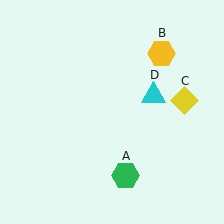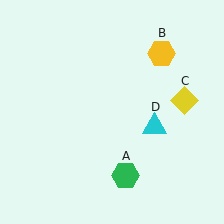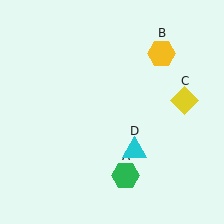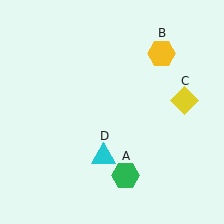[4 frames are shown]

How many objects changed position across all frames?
1 object changed position: cyan triangle (object D).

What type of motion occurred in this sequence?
The cyan triangle (object D) rotated clockwise around the center of the scene.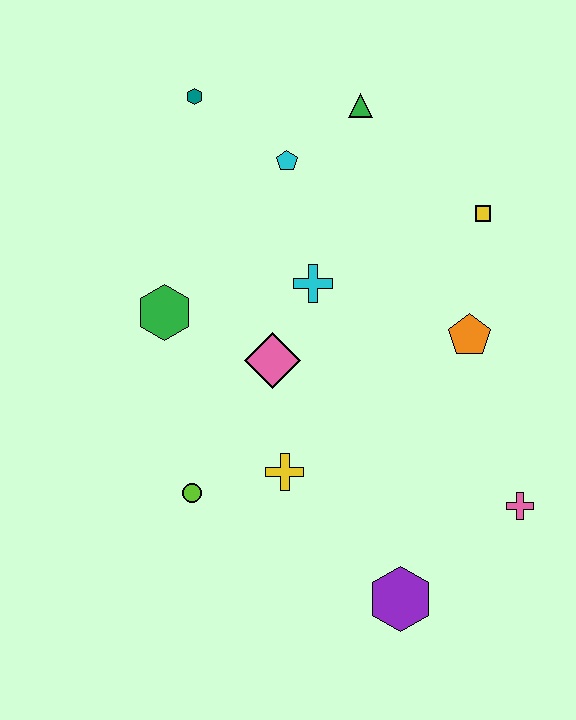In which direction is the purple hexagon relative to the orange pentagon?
The purple hexagon is below the orange pentagon.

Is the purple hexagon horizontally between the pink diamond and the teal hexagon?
No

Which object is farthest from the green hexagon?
The pink cross is farthest from the green hexagon.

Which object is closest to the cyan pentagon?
The green triangle is closest to the cyan pentagon.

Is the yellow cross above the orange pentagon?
No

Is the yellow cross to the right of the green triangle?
No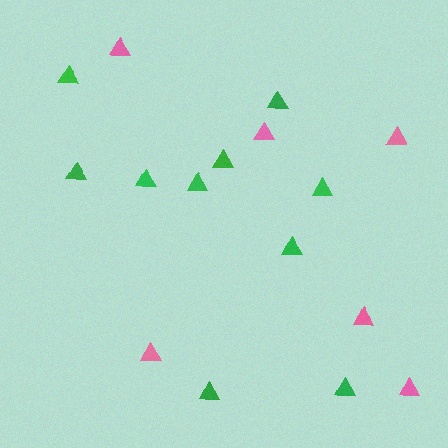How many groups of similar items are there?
There are 2 groups: one group of green triangles (10) and one group of pink triangles (6).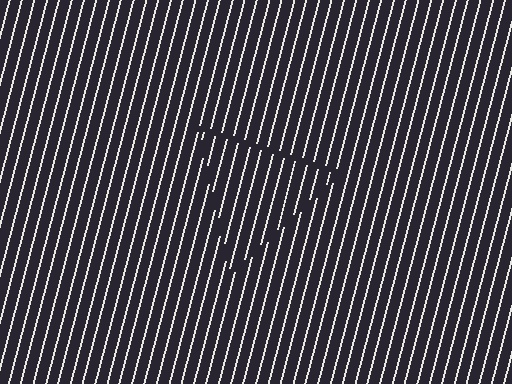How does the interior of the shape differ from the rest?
The interior of the shape contains the same grating, shifted by half a period — the contour is defined by the phase discontinuity where line-ends from the inner and outer gratings abut.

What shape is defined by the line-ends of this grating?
An illusory triangle. The interior of the shape contains the same grating, shifted by half a period — the contour is defined by the phase discontinuity where line-ends from the inner and outer gratings abut.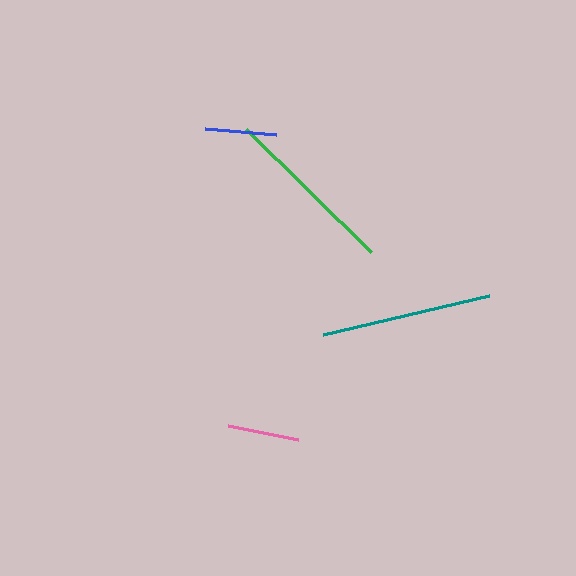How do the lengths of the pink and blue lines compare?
The pink and blue lines are approximately the same length.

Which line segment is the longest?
The green line is the longest at approximately 175 pixels.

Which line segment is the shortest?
The blue line is the shortest at approximately 71 pixels.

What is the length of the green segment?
The green segment is approximately 175 pixels long.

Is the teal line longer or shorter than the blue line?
The teal line is longer than the blue line.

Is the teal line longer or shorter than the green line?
The green line is longer than the teal line.